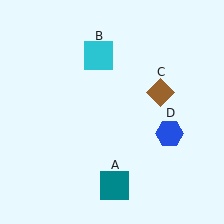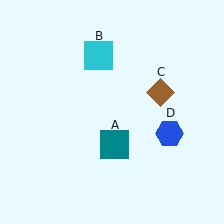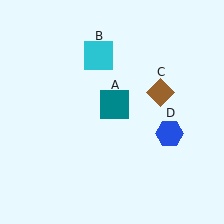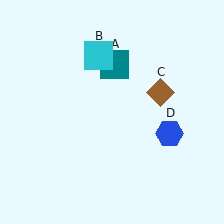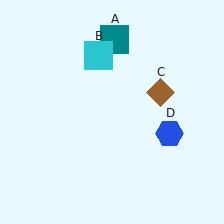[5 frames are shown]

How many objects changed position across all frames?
1 object changed position: teal square (object A).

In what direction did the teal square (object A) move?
The teal square (object A) moved up.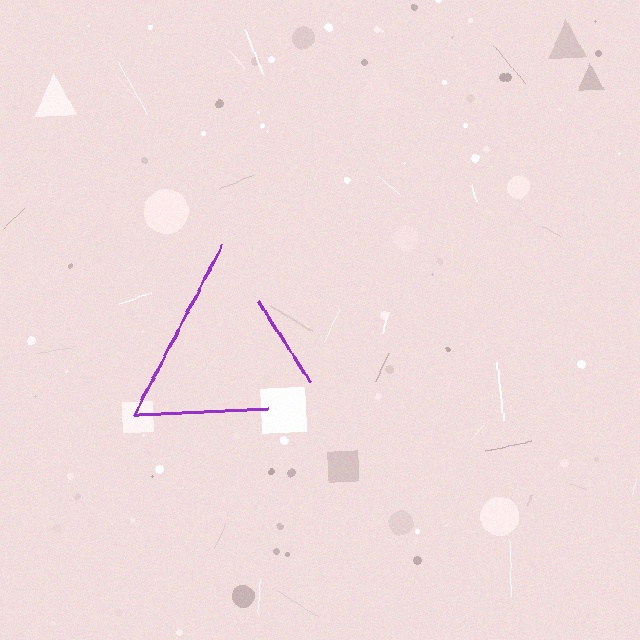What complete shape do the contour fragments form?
The contour fragments form a triangle.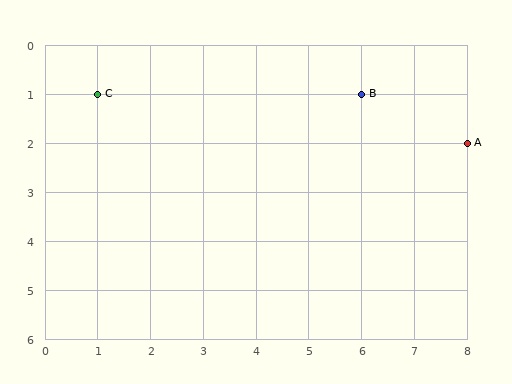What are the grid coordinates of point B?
Point B is at grid coordinates (6, 1).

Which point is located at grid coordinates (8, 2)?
Point A is at (8, 2).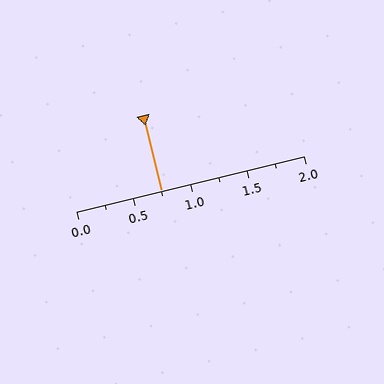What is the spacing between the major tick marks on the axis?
The major ticks are spaced 0.5 apart.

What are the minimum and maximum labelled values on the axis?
The axis runs from 0.0 to 2.0.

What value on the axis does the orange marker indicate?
The marker indicates approximately 0.75.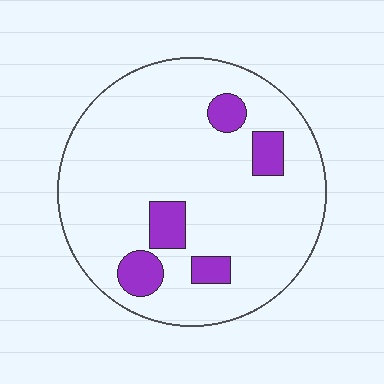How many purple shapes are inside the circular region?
5.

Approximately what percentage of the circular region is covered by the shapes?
Approximately 15%.